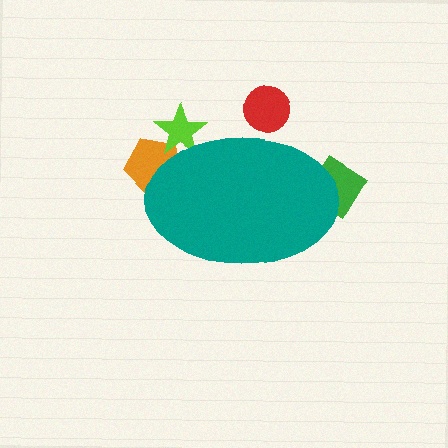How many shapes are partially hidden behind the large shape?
4 shapes are partially hidden.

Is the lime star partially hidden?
Yes, the lime star is partially hidden behind the teal ellipse.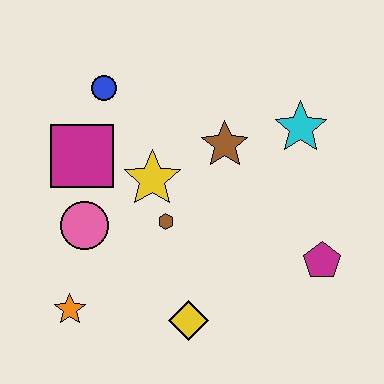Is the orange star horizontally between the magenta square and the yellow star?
No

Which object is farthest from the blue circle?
The magenta pentagon is farthest from the blue circle.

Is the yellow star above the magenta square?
No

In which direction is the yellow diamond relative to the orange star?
The yellow diamond is to the right of the orange star.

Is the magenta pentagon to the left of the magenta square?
No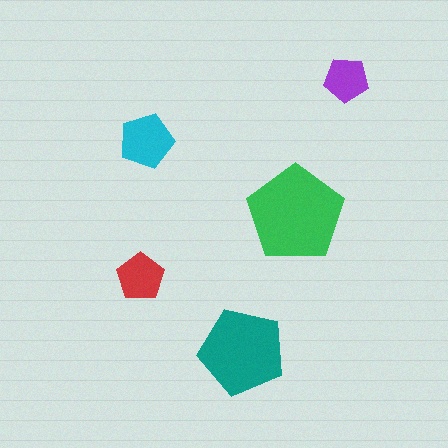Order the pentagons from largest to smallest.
the green one, the teal one, the cyan one, the red one, the purple one.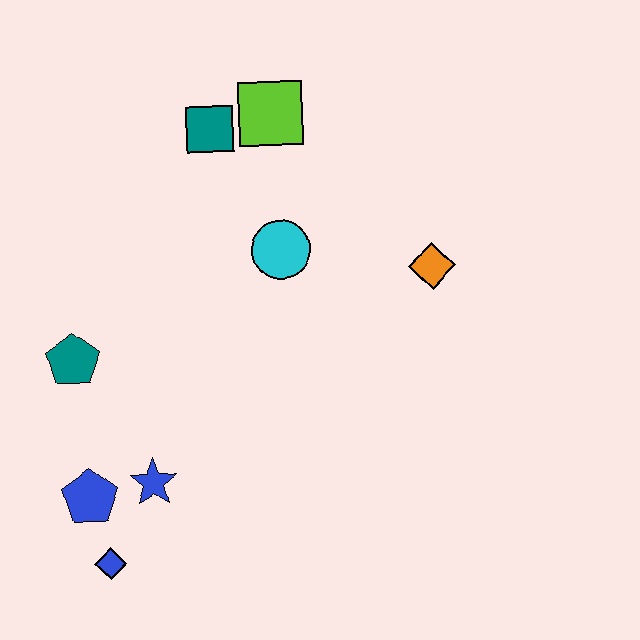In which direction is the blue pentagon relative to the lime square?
The blue pentagon is below the lime square.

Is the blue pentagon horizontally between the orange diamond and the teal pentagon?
Yes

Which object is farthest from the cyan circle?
The blue diamond is farthest from the cyan circle.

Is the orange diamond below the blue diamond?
No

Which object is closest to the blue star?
The blue pentagon is closest to the blue star.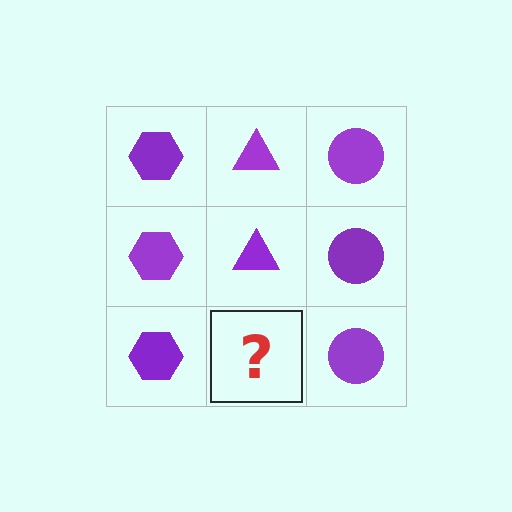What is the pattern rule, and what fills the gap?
The rule is that each column has a consistent shape. The gap should be filled with a purple triangle.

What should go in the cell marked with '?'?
The missing cell should contain a purple triangle.